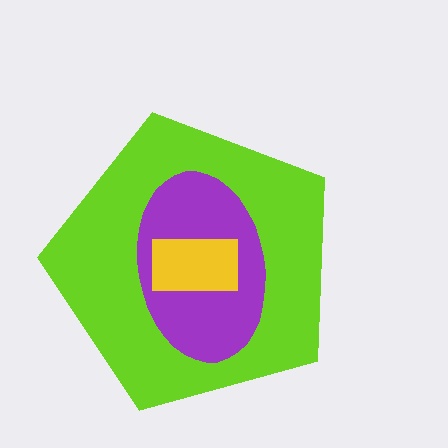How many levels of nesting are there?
3.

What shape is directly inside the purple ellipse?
The yellow rectangle.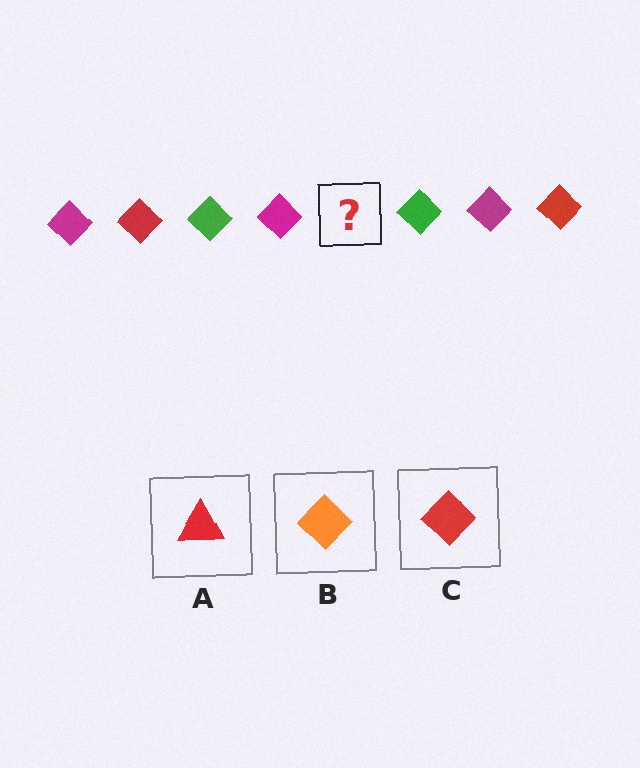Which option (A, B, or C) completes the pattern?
C.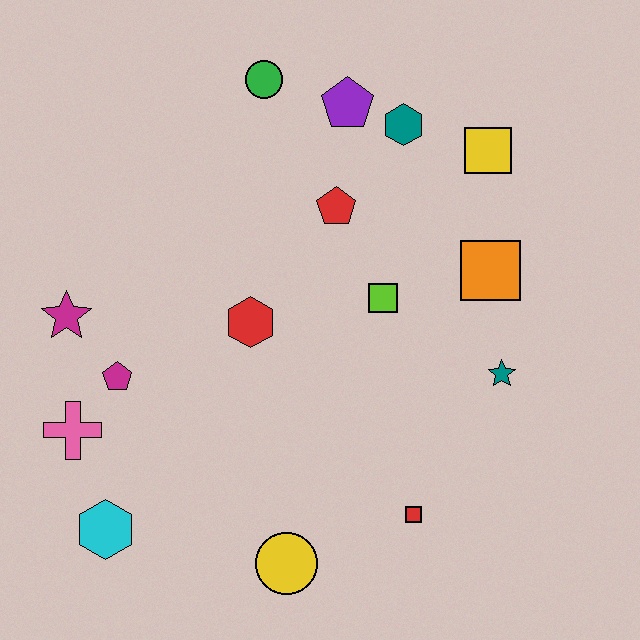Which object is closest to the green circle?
The purple pentagon is closest to the green circle.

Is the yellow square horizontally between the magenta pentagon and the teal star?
Yes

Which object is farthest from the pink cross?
The yellow square is farthest from the pink cross.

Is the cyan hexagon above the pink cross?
No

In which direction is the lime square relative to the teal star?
The lime square is to the left of the teal star.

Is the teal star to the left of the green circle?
No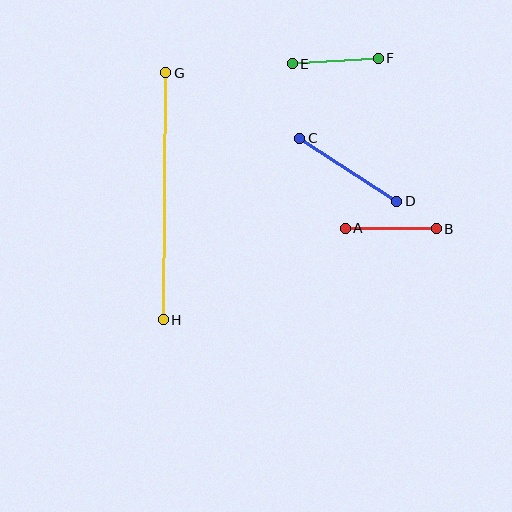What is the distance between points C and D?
The distance is approximately 116 pixels.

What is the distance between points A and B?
The distance is approximately 91 pixels.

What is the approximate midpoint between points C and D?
The midpoint is at approximately (348, 170) pixels.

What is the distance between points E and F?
The distance is approximately 86 pixels.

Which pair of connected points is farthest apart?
Points G and H are farthest apart.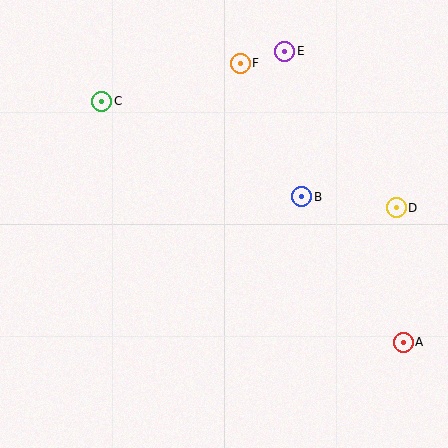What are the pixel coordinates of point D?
Point D is at (396, 208).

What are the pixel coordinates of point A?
Point A is at (403, 342).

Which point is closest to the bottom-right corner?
Point A is closest to the bottom-right corner.